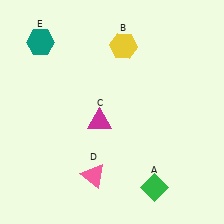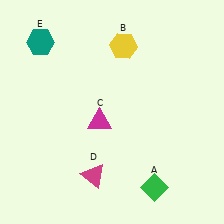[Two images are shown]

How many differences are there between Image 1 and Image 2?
There is 1 difference between the two images.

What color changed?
The triangle (D) changed from pink in Image 1 to magenta in Image 2.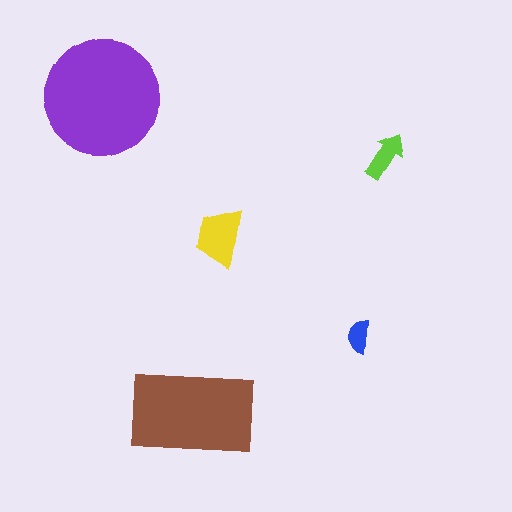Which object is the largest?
The purple circle.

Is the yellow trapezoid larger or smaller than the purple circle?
Smaller.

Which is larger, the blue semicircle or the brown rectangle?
The brown rectangle.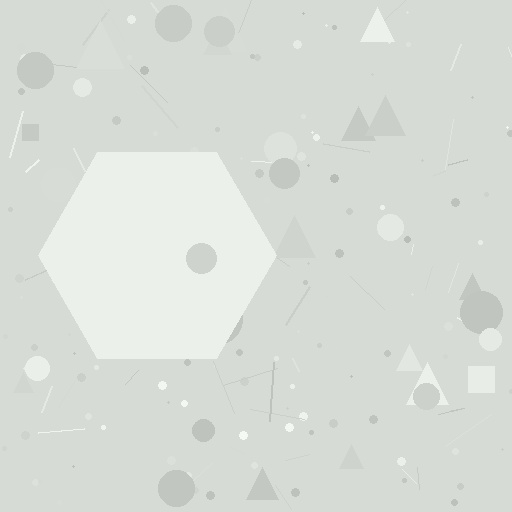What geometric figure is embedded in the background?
A hexagon is embedded in the background.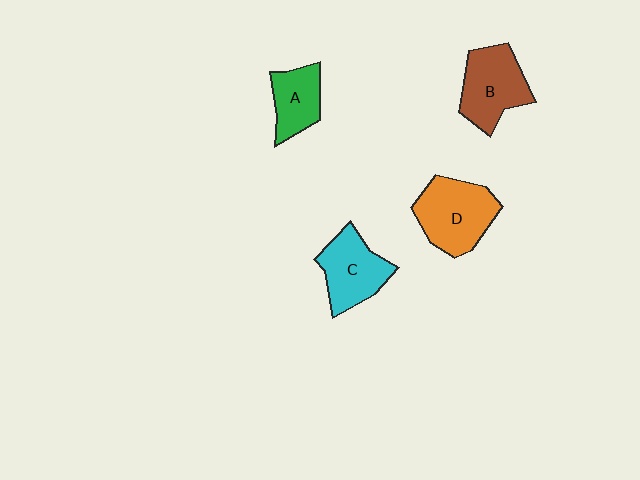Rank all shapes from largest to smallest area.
From largest to smallest: D (orange), B (brown), C (cyan), A (green).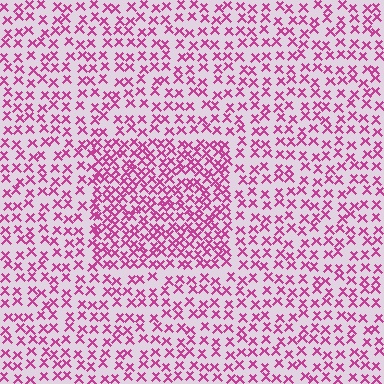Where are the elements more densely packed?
The elements are more densely packed inside the rectangle boundary.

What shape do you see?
I see a rectangle.